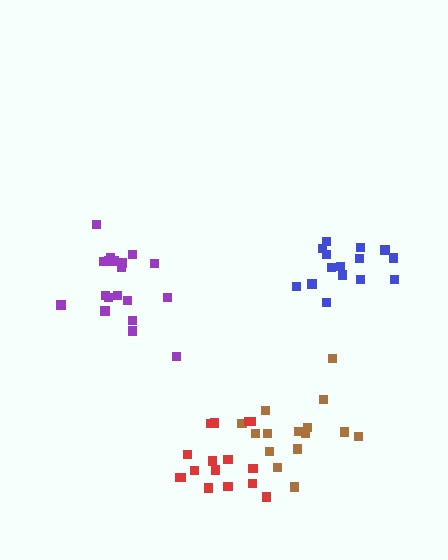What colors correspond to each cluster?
The clusters are colored: purple, brown, blue, red.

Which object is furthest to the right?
The blue cluster is rightmost.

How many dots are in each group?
Group 1: 19 dots, Group 2: 15 dots, Group 3: 15 dots, Group 4: 16 dots (65 total).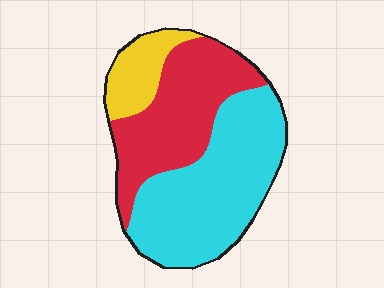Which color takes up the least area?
Yellow, at roughly 15%.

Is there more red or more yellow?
Red.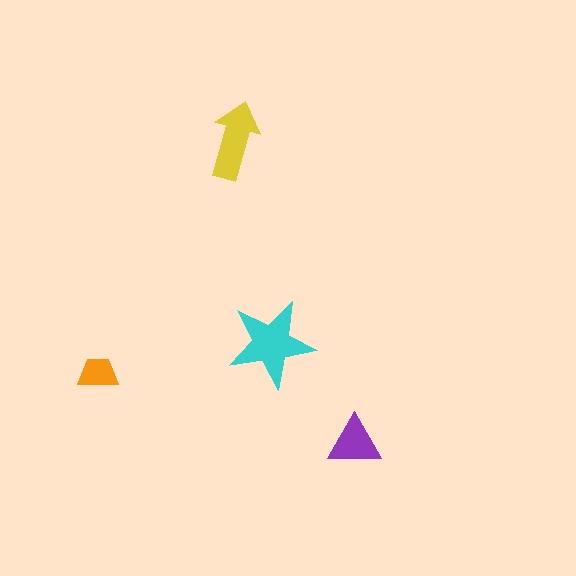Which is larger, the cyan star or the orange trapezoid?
The cyan star.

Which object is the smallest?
The orange trapezoid.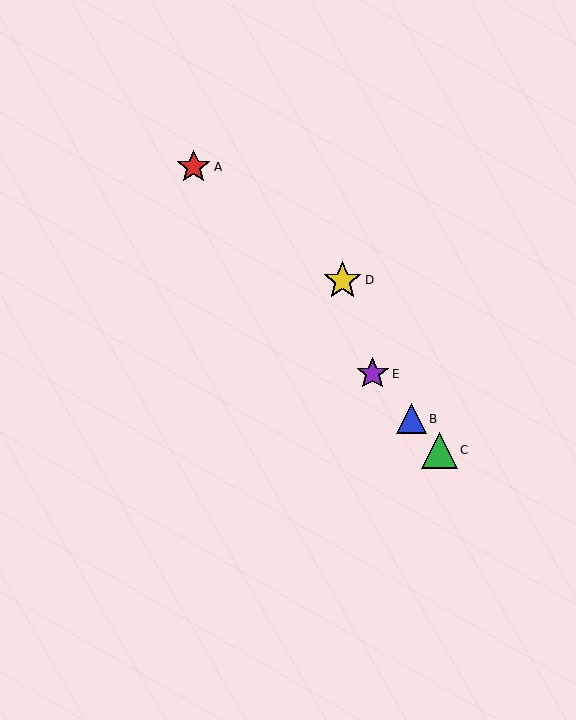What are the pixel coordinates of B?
Object B is at (411, 419).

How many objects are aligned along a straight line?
4 objects (A, B, C, E) are aligned along a straight line.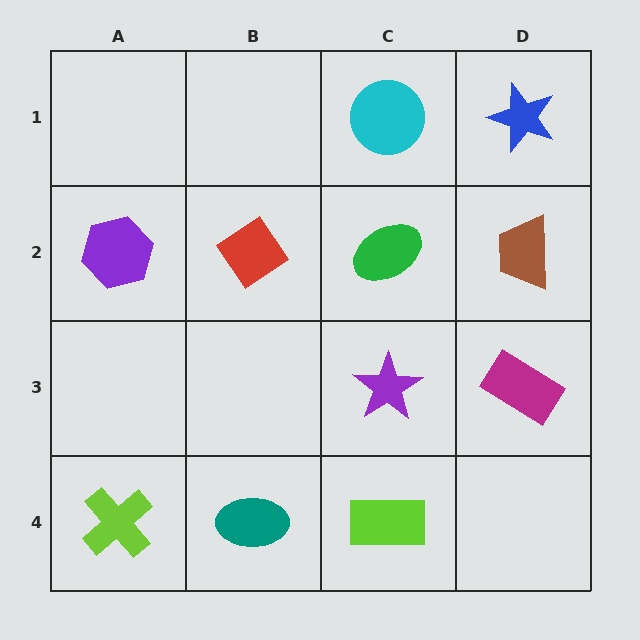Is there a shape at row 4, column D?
No, that cell is empty.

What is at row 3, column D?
A magenta rectangle.